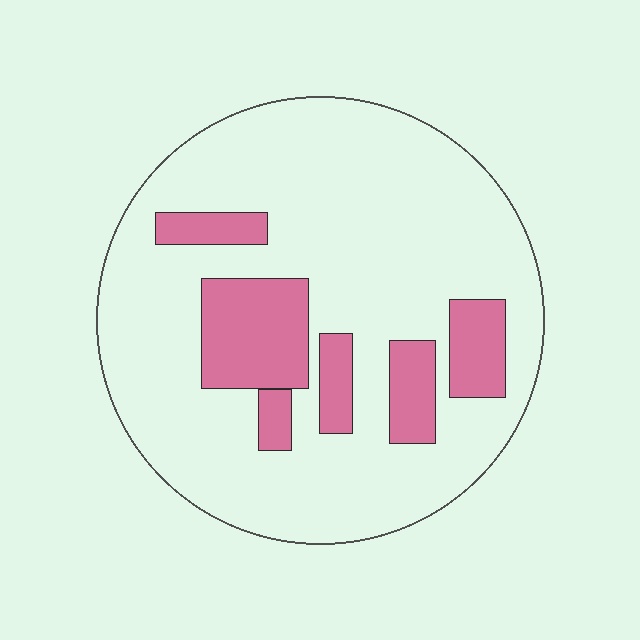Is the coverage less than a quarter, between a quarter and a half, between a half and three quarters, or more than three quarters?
Less than a quarter.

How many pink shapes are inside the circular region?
6.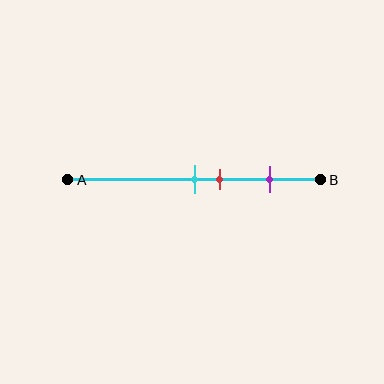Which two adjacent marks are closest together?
The cyan and red marks are the closest adjacent pair.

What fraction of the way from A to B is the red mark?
The red mark is approximately 60% (0.6) of the way from A to B.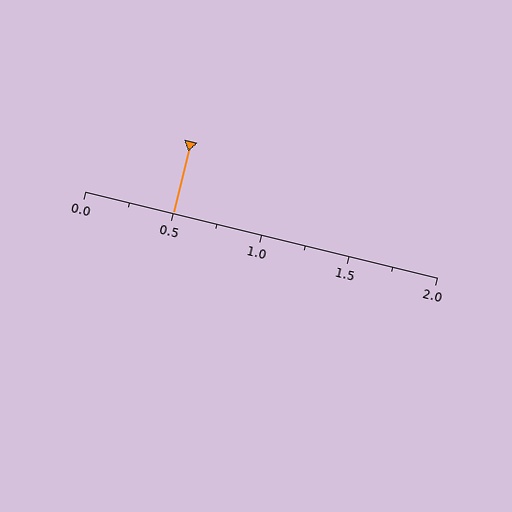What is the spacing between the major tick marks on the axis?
The major ticks are spaced 0.5 apart.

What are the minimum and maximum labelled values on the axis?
The axis runs from 0.0 to 2.0.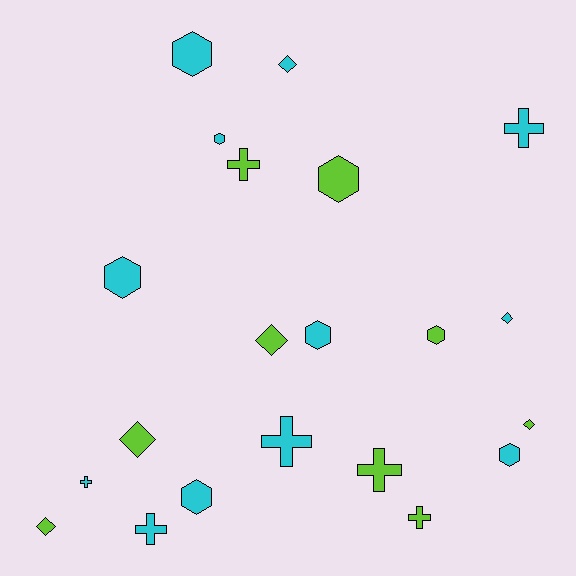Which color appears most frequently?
Cyan, with 12 objects.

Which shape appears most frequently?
Hexagon, with 8 objects.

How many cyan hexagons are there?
There are 6 cyan hexagons.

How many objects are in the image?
There are 21 objects.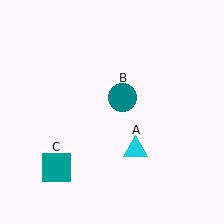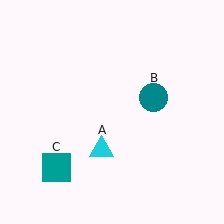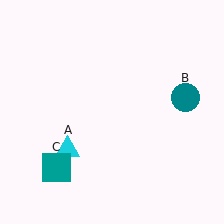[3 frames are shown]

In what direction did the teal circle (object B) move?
The teal circle (object B) moved right.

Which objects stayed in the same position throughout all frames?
Teal square (object C) remained stationary.